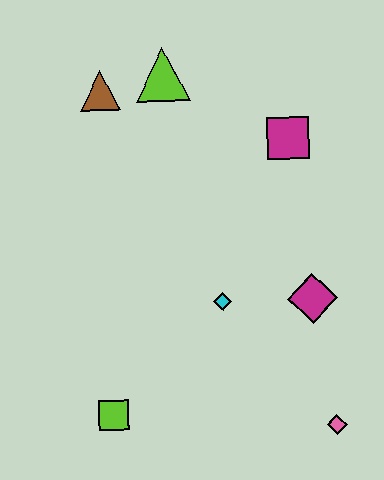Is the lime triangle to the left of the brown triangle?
No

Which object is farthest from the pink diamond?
The brown triangle is farthest from the pink diamond.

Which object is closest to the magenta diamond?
The cyan diamond is closest to the magenta diamond.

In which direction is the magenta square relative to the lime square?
The magenta square is above the lime square.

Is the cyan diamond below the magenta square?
Yes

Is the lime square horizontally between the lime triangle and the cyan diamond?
No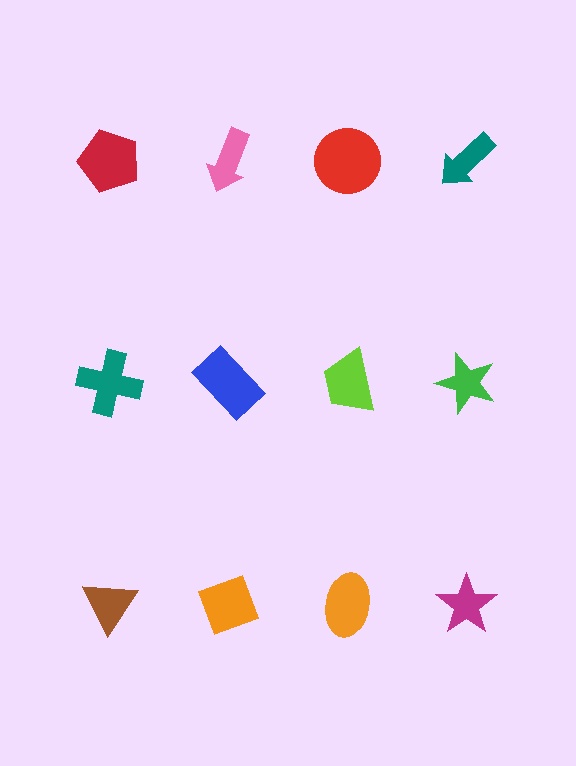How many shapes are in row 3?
4 shapes.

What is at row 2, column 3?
A lime trapezoid.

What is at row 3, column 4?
A magenta star.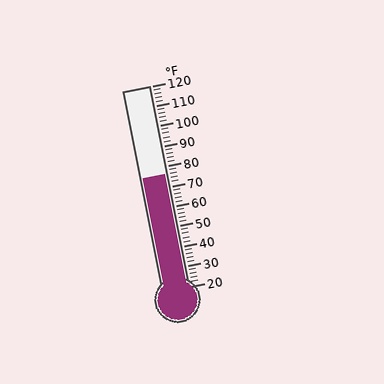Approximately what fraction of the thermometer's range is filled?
The thermometer is filled to approximately 55% of its range.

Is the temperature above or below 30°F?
The temperature is above 30°F.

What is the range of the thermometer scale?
The thermometer scale ranges from 20°F to 120°F.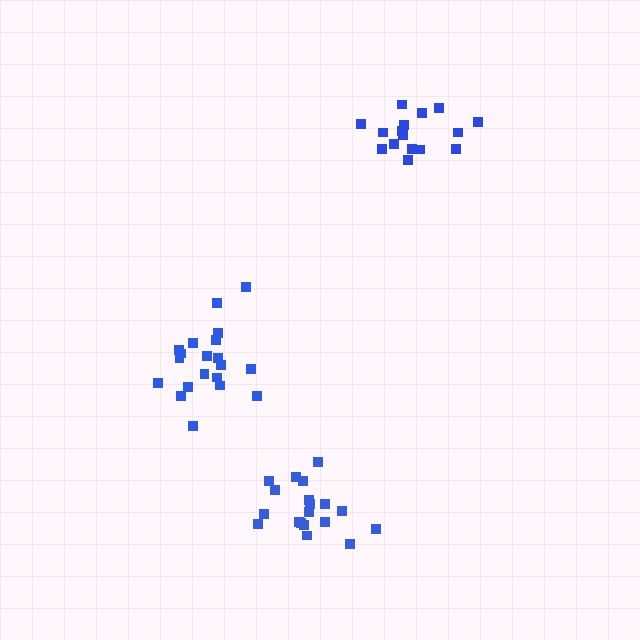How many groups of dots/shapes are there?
There are 3 groups.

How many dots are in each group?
Group 1: 16 dots, Group 2: 20 dots, Group 3: 19 dots (55 total).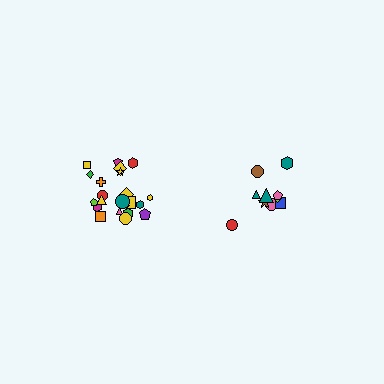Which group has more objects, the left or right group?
The left group.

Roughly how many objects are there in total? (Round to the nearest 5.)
Roughly 30 objects in total.